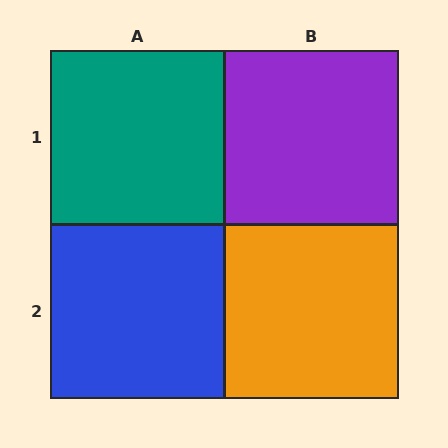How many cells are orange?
1 cell is orange.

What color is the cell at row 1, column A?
Teal.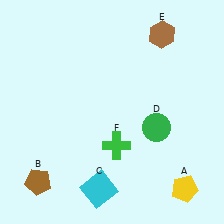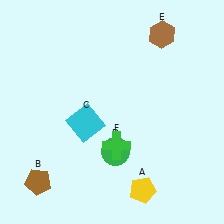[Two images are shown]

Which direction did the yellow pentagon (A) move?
The yellow pentagon (A) moved left.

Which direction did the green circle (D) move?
The green circle (D) moved left.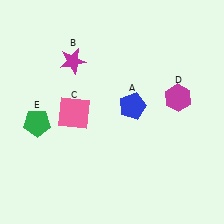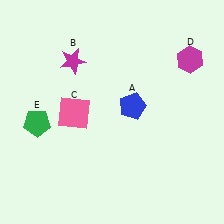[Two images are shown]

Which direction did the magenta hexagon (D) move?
The magenta hexagon (D) moved up.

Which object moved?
The magenta hexagon (D) moved up.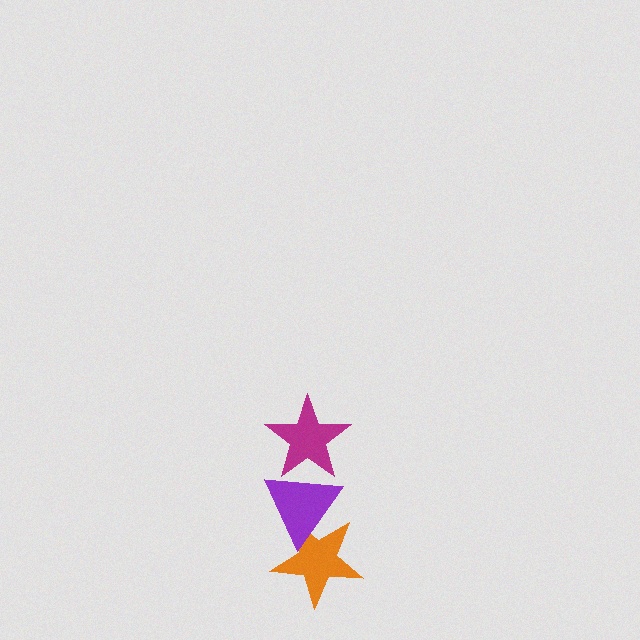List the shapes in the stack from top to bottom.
From top to bottom: the magenta star, the purple triangle, the orange star.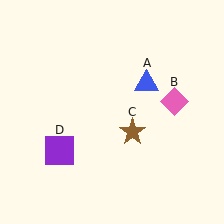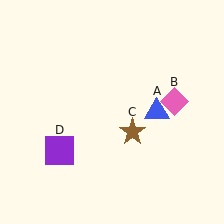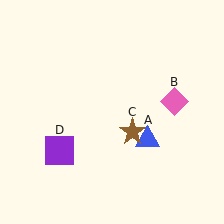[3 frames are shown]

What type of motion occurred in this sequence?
The blue triangle (object A) rotated clockwise around the center of the scene.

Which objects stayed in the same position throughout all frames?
Pink diamond (object B) and brown star (object C) and purple square (object D) remained stationary.